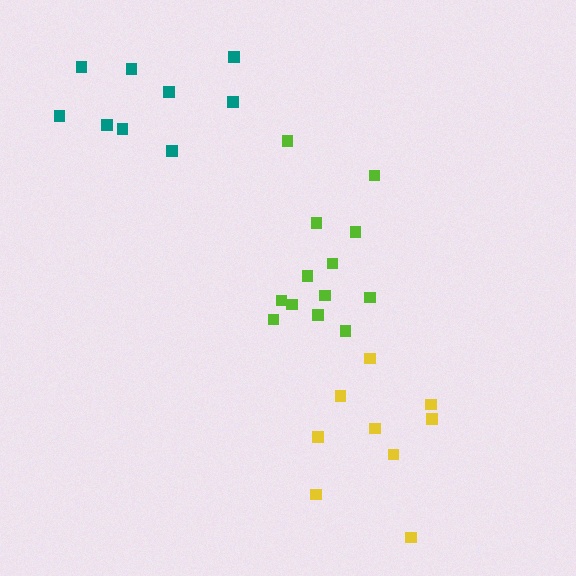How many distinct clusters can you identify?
There are 3 distinct clusters.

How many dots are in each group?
Group 1: 9 dots, Group 2: 9 dots, Group 3: 13 dots (31 total).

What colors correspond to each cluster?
The clusters are colored: yellow, teal, lime.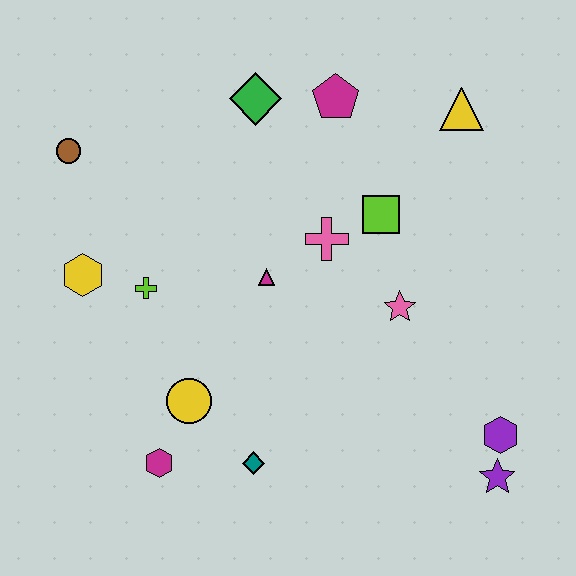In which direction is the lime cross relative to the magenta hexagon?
The lime cross is above the magenta hexagon.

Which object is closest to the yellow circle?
The magenta hexagon is closest to the yellow circle.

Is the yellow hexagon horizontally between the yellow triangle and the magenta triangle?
No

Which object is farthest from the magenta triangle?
The purple star is farthest from the magenta triangle.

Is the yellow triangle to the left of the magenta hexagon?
No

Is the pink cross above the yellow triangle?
No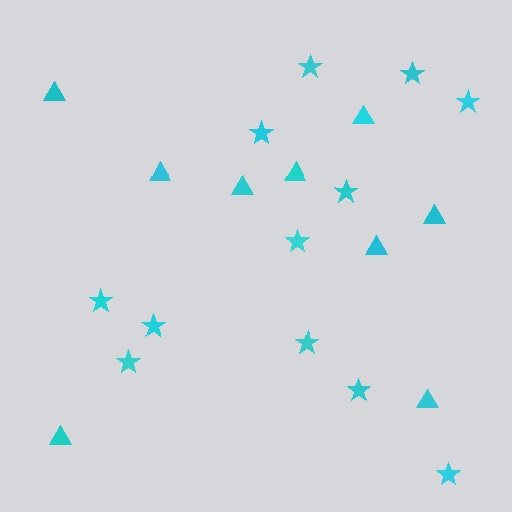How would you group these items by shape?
There are 2 groups: one group of triangles (9) and one group of stars (12).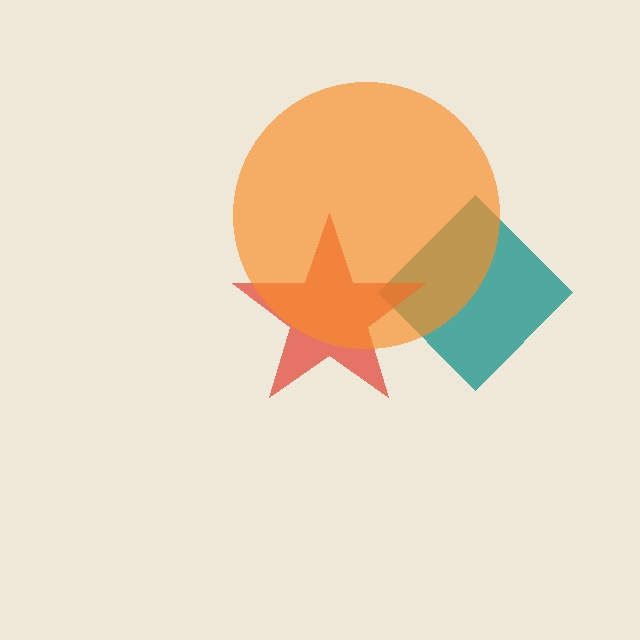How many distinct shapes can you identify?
There are 3 distinct shapes: a teal diamond, a red star, an orange circle.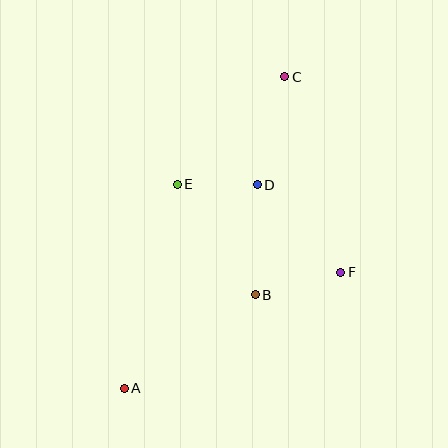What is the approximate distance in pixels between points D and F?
The distance between D and F is approximately 121 pixels.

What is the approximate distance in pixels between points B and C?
The distance between B and C is approximately 220 pixels.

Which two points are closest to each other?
Points D and E are closest to each other.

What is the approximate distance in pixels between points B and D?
The distance between B and D is approximately 110 pixels.